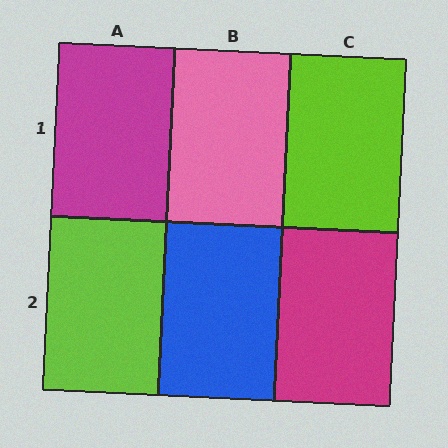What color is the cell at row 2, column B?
Blue.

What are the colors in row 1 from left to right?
Magenta, pink, lime.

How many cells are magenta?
2 cells are magenta.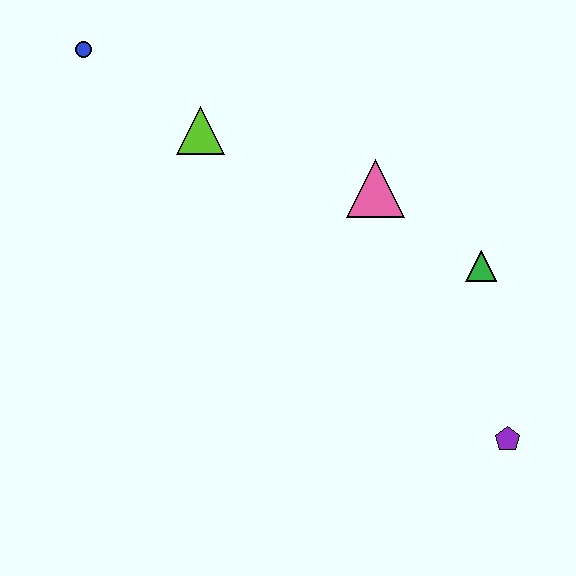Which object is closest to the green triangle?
The pink triangle is closest to the green triangle.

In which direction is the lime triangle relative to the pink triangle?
The lime triangle is to the left of the pink triangle.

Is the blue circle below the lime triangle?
No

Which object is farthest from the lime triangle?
The purple pentagon is farthest from the lime triangle.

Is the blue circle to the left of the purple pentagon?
Yes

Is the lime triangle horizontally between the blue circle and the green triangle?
Yes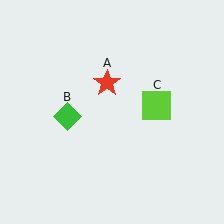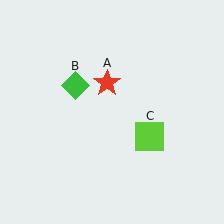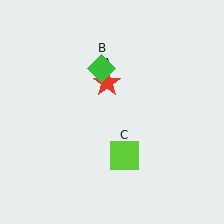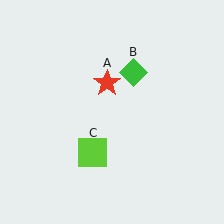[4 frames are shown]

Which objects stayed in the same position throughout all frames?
Red star (object A) remained stationary.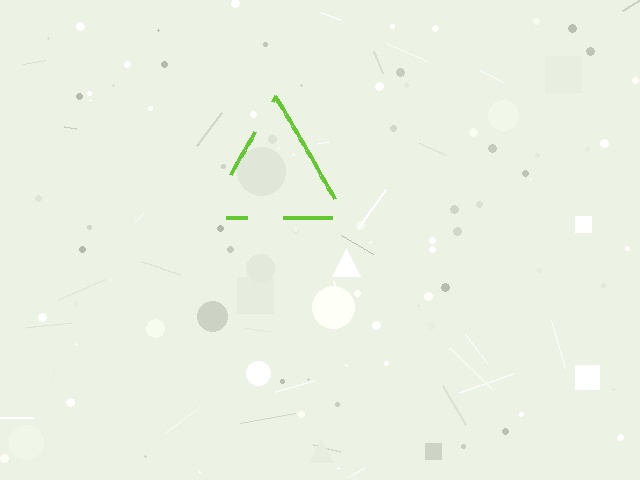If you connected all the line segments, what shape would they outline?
They would outline a triangle.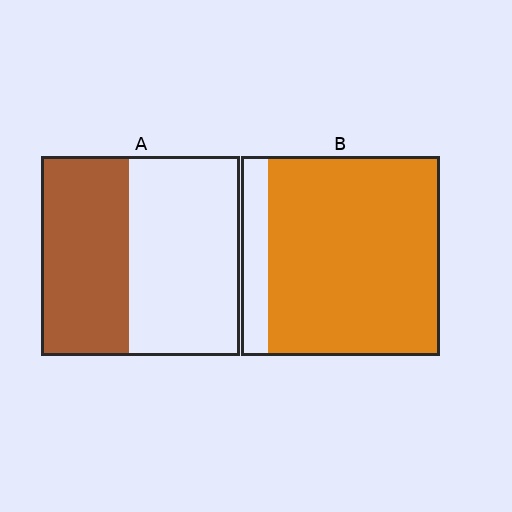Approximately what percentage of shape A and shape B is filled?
A is approximately 45% and B is approximately 85%.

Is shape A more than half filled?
No.